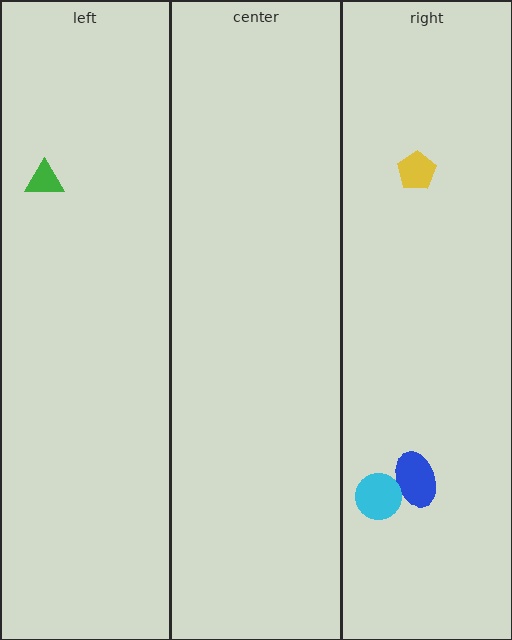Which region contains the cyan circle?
The right region.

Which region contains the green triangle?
The left region.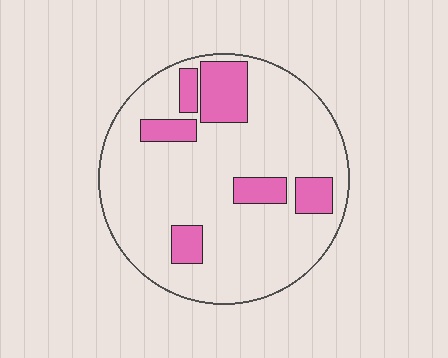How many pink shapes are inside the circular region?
6.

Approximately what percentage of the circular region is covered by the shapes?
Approximately 20%.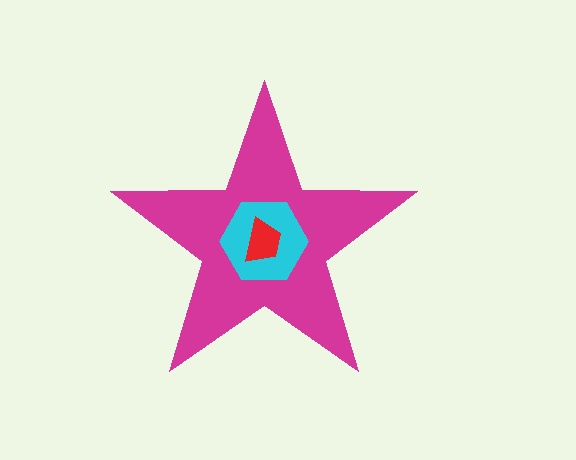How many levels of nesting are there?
3.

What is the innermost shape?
The red trapezoid.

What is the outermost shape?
The magenta star.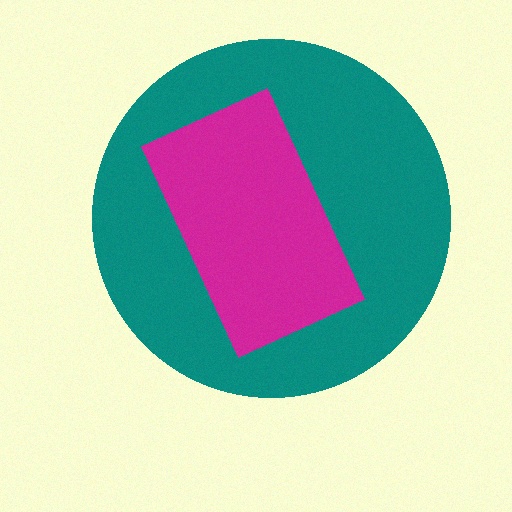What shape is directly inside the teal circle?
The magenta rectangle.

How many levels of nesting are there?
2.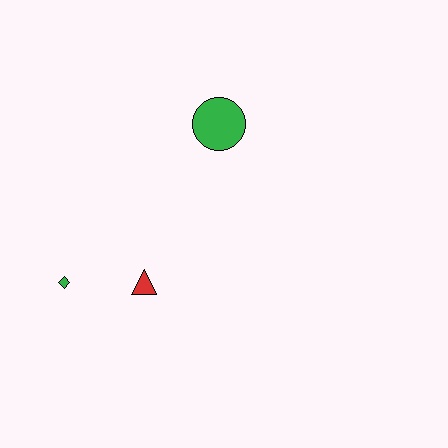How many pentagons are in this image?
There are no pentagons.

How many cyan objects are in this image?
There are no cyan objects.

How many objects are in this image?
There are 3 objects.